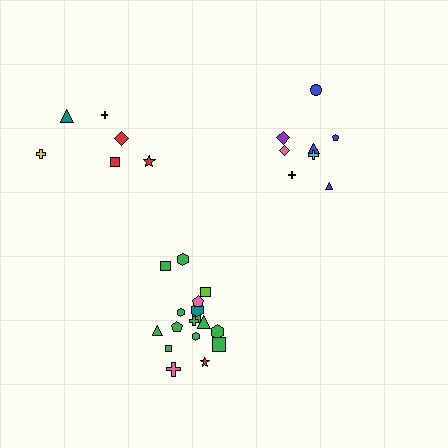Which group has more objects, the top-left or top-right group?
The top-right group.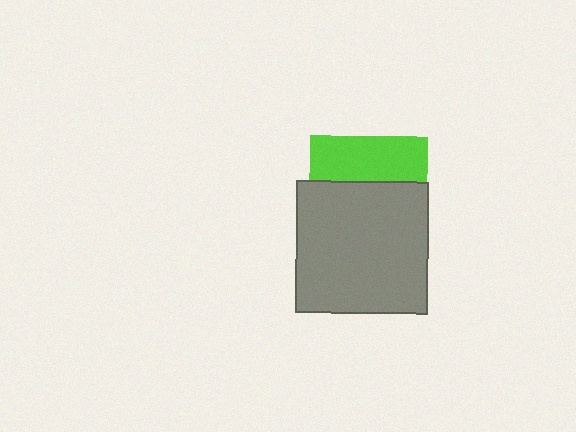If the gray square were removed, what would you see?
You would see the complete lime square.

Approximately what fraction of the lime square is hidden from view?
Roughly 63% of the lime square is hidden behind the gray square.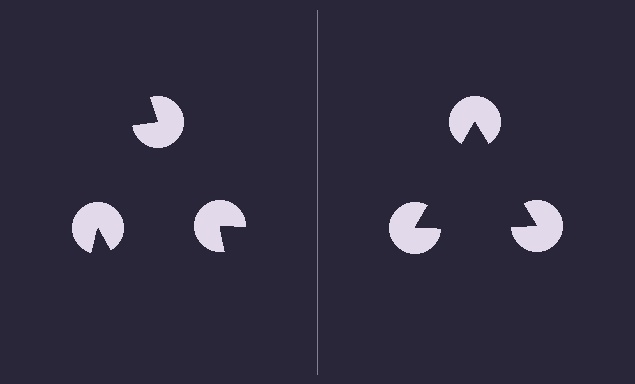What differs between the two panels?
The pac-man discs are positioned identically on both sides; only the wedge orientations differ. On the right they align to a triangle; on the left they are misaligned.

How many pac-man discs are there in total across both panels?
6 — 3 on each side.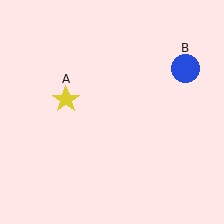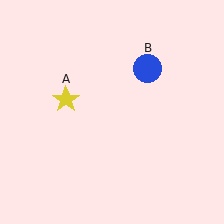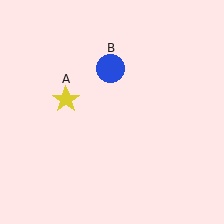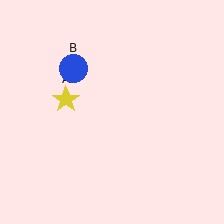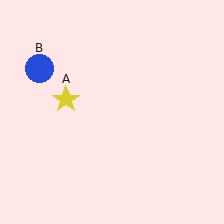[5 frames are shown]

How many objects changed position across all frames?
1 object changed position: blue circle (object B).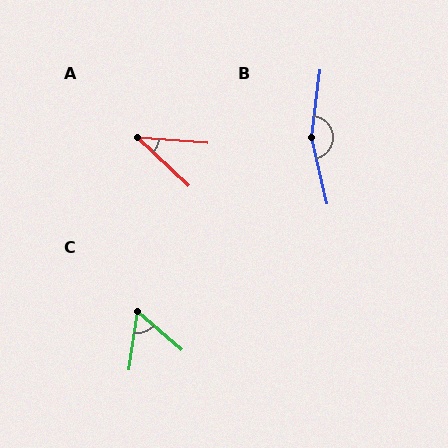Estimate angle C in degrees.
Approximately 58 degrees.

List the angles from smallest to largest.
A (39°), C (58°), B (160°).